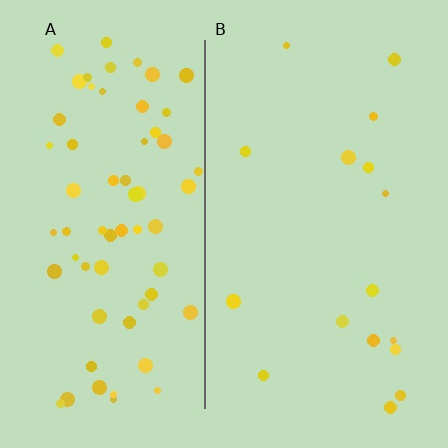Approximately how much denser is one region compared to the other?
Approximately 3.9× — region A over region B.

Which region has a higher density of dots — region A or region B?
A (the left).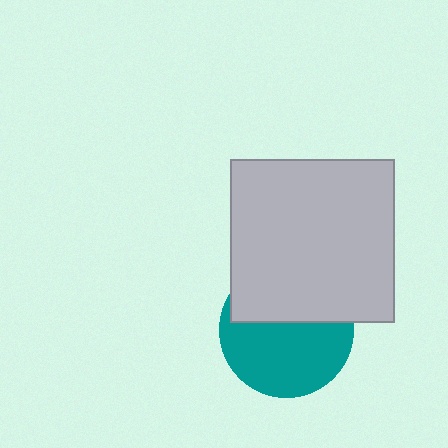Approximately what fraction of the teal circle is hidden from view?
Roughly 43% of the teal circle is hidden behind the light gray square.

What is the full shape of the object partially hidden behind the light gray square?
The partially hidden object is a teal circle.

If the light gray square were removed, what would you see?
You would see the complete teal circle.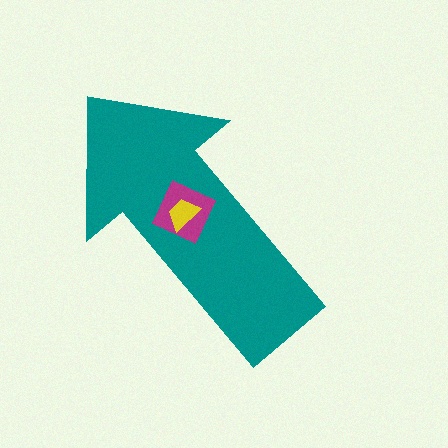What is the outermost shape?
The teal arrow.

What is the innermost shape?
The yellow trapezoid.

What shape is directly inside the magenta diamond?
The yellow trapezoid.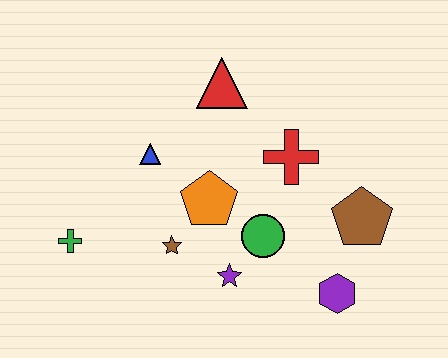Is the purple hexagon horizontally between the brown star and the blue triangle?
No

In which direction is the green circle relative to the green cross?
The green circle is to the right of the green cross.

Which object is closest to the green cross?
The brown star is closest to the green cross.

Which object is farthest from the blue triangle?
The purple hexagon is farthest from the blue triangle.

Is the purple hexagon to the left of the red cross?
No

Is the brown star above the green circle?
No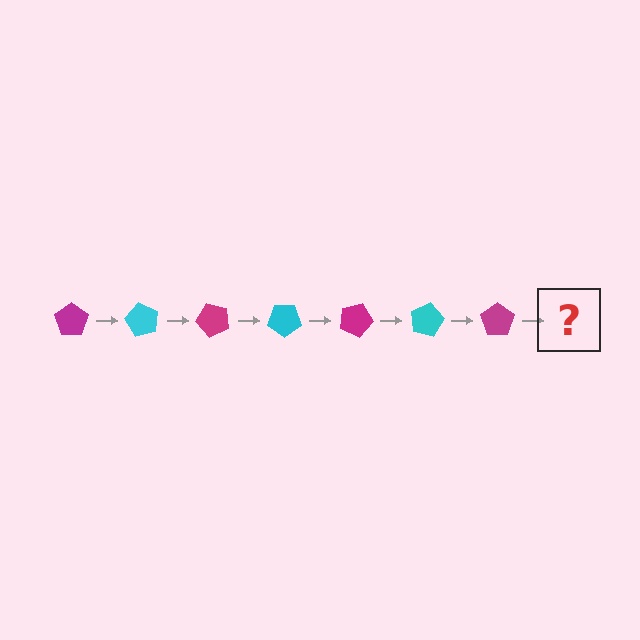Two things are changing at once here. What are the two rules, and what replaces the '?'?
The two rules are that it rotates 60 degrees each step and the color cycles through magenta and cyan. The '?' should be a cyan pentagon, rotated 420 degrees from the start.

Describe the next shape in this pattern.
It should be a cyan pentagon, rotated 420 degrees from the start.